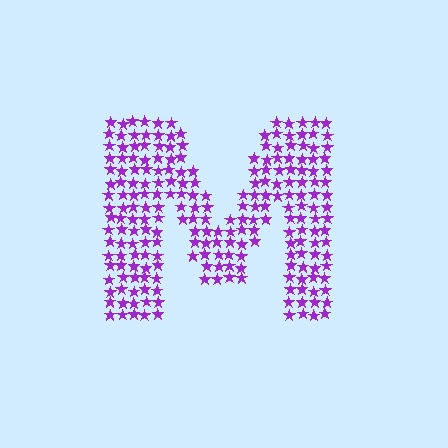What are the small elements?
The small elements are stars.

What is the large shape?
The large shape is the letter M.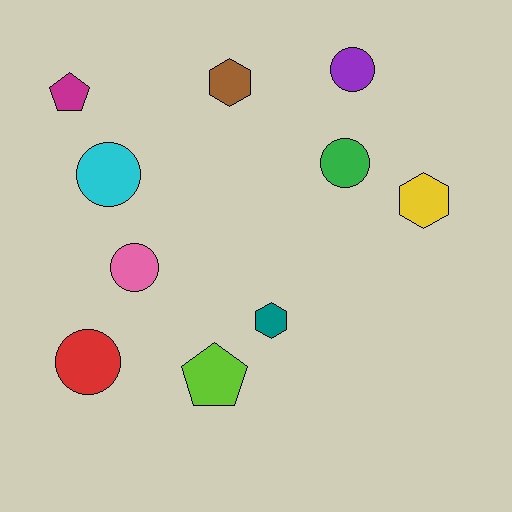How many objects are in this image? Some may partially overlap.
There are 10 objects.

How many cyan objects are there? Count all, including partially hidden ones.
There is 1 cyan object.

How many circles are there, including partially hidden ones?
There are 5 circles.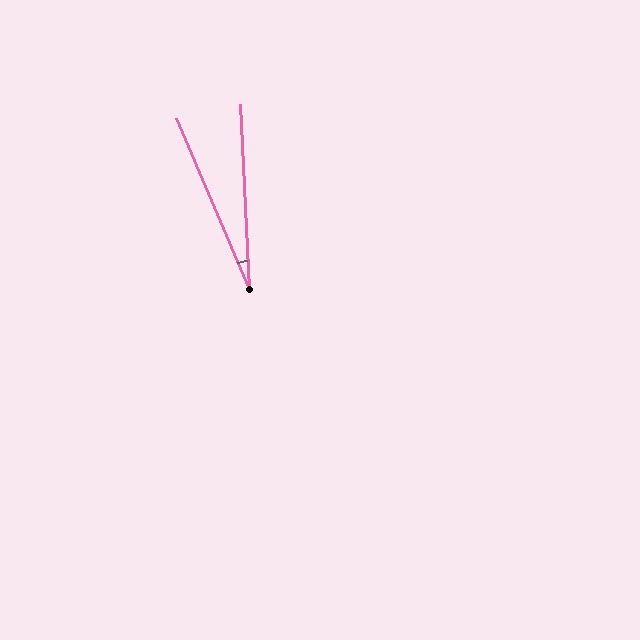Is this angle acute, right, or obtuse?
It is acute.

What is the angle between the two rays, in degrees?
Approximately 20 degrees.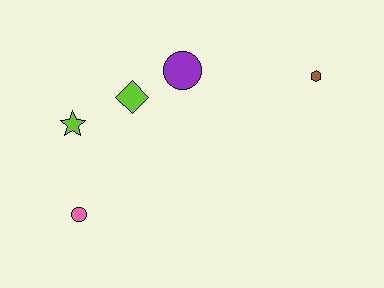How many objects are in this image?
There are 5 objects.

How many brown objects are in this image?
There is 1 brown object.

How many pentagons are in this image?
There are no pentagons.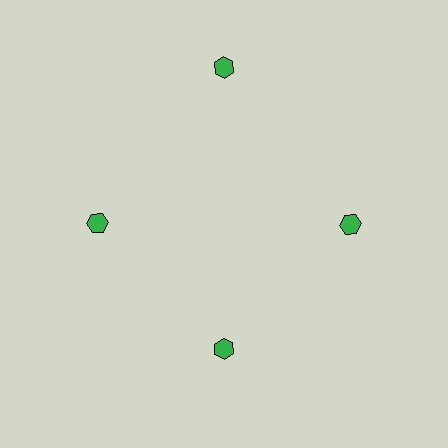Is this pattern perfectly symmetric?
No. The 4 green hexagons are arranged in a ring, but one element near the 12 o'clock position is pushed outward from the center, breaking the 4-fold rotational symmetry.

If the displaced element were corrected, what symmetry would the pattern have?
It would have 4-fold rotational symmetry — the pattern would map onto itself every 90 degrees.